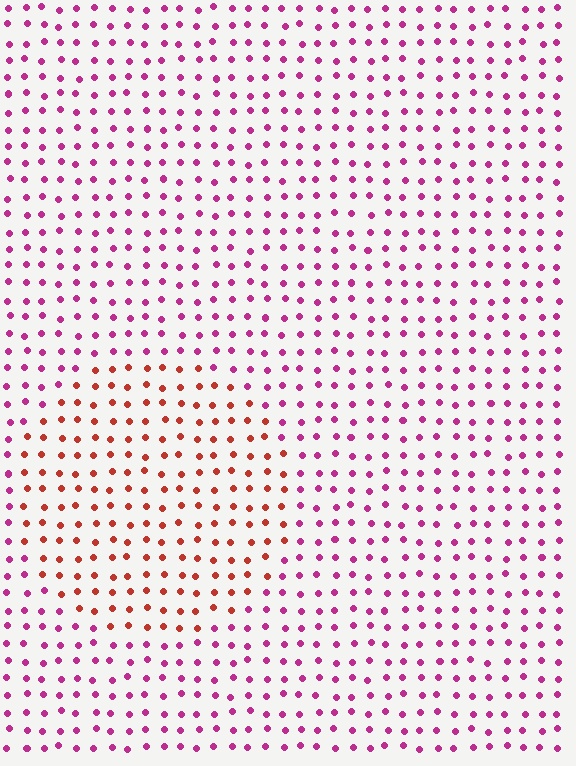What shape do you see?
I see a circle.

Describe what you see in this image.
The image is filled with small magenta elements in a uniform arrangement. A circle-shaped region is visible where the elements are tinted to a slightly different hue, forming a subtle color boundary.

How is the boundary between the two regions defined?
The boundary is defined purely by a slight shift in hue (about 45 degrees). Spacing, size, and orientation are identical on both sides.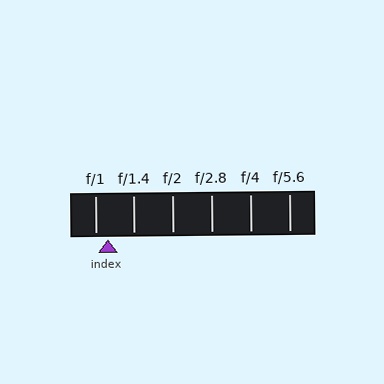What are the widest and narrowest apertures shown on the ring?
The widest aperture shown is f/1 and the narrowest is f/5.6.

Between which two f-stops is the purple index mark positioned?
The index mark is between f/1 and f/1.4.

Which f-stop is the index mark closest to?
The index mark is closest to f/1.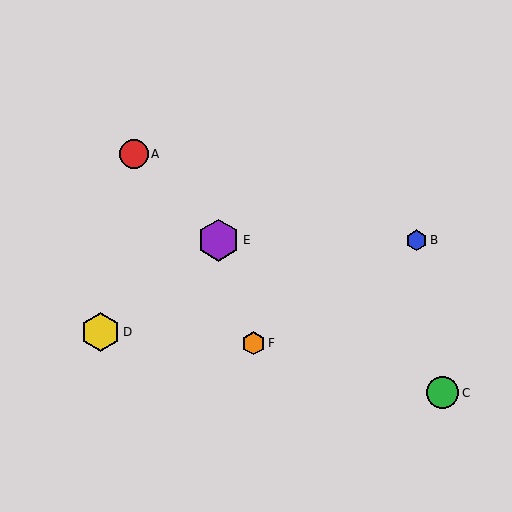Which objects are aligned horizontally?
Objects B, E are aligned horizontally.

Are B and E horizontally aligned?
Yes, both are at y≈240.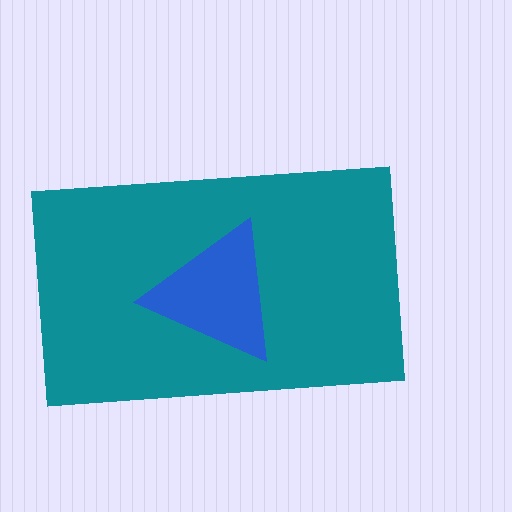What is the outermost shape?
The teal rectangle.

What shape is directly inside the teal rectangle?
The blue triangle.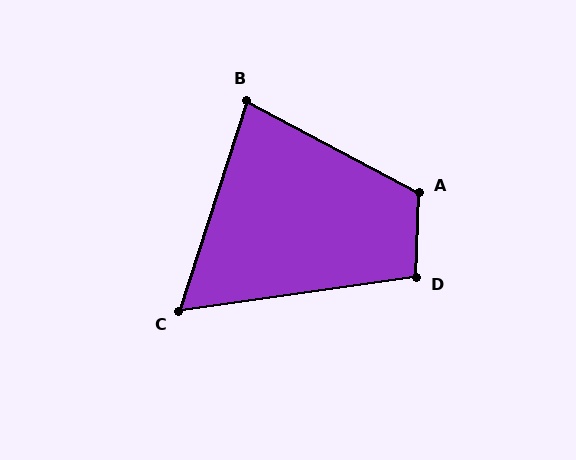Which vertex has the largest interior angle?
A, at approximately 116 degrees.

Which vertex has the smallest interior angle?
C, at approximately 64 degrees.